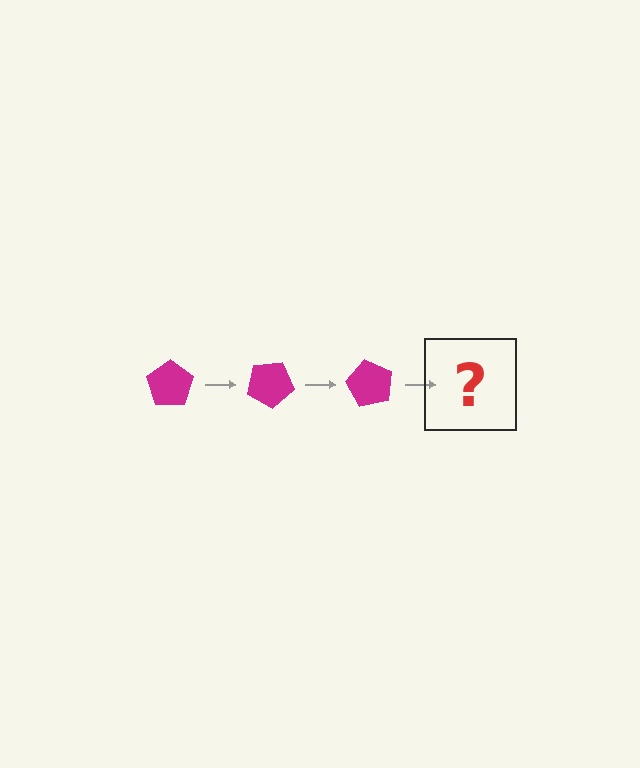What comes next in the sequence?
The next element should be a magenta pentagon rotated 90 degrees.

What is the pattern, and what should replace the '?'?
The pattern is that the pentagon rotates 30 degrees each step. The '?' should be a magenta pentagon rotated 90 degrees.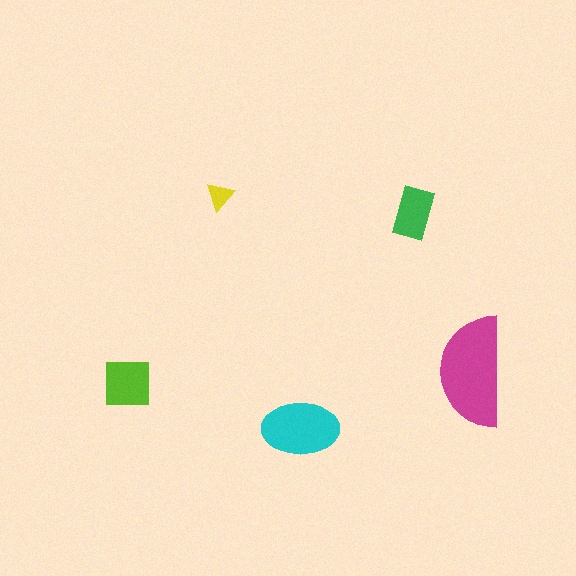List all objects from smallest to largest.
The yellow triangle, the green rectangle, the lime square, the cyan ellipse, the magenta semicircle.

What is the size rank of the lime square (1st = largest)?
3rd.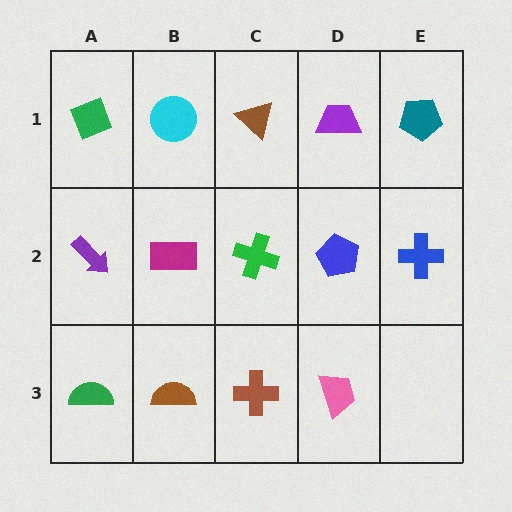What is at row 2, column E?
A blue cross.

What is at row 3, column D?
A pink trapezoid.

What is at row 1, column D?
A purple trapezoid.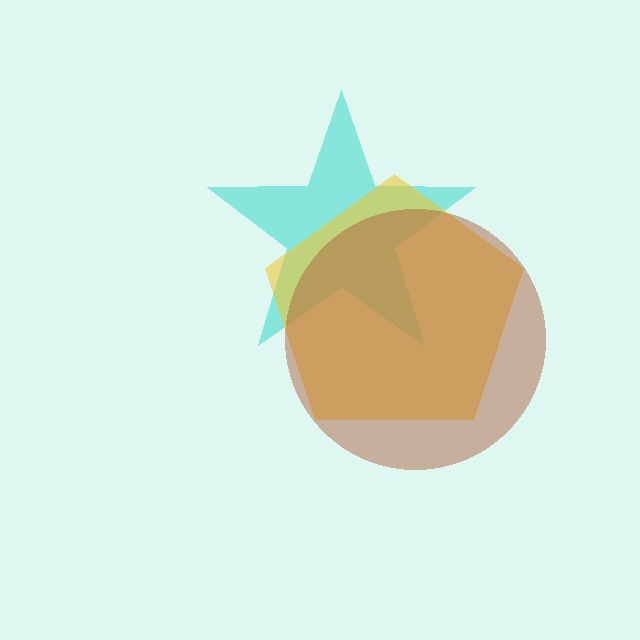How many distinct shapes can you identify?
There are 3 distinct shapes: a cyan star, a yellow pentagon, a brown circle.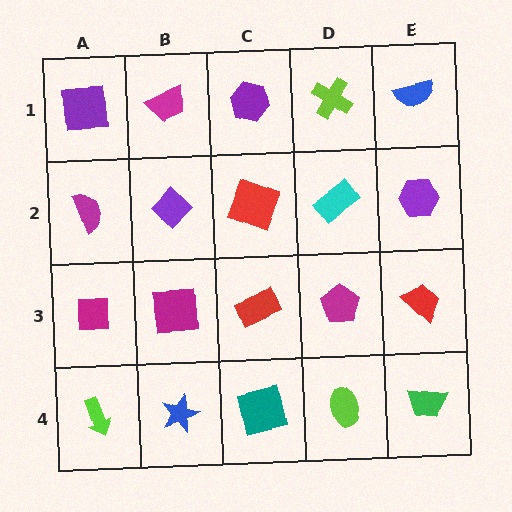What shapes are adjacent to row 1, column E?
A purple hexagon (row 2, column E), a lime cross (row 1, column D).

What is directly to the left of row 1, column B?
A purple square.